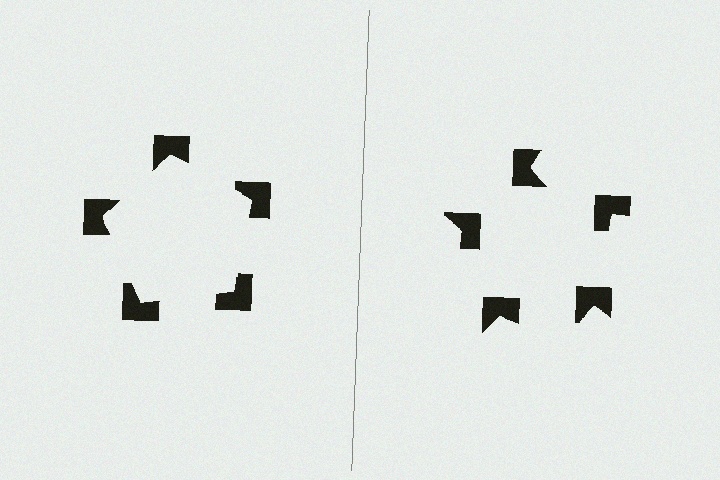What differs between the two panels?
The notched squares are positioned identically on both sides; only the wedge orientations differ. On the left they align to a pentagon; on the right they are misaligned.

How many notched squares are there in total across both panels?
10 — 5 on each side.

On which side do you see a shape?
An illusory pentagon appears on the left side. On the right side the wedge cuts are rotated, so no coherent shape forms.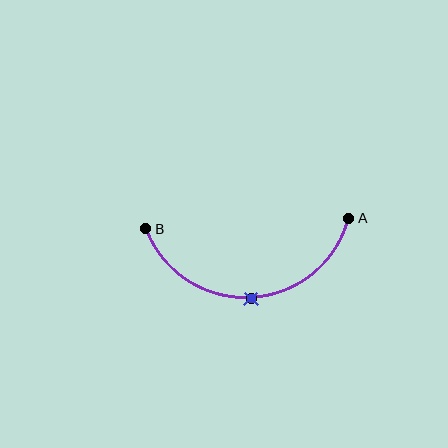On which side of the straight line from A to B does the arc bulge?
The arc bulges below the straight line connecting A and B.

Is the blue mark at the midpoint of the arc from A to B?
Yes. The blue mark lies on the arc at equal arc-length from both A and B — it is the arc midpoint.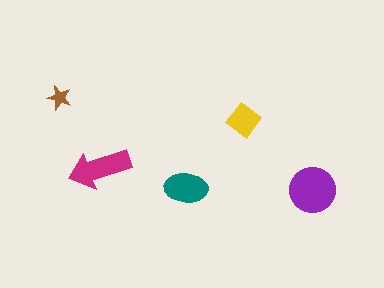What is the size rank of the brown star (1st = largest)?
5th.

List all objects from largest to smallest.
The purple circle, the magenta arrow, the teal ellipse, the yellow diamond, the brown star.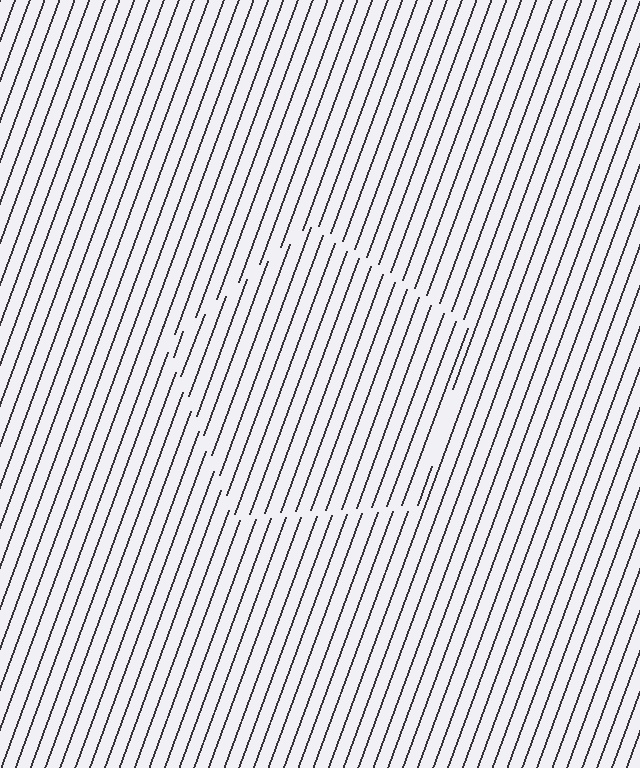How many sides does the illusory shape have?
5 sides — the line-ends trace a pentagon.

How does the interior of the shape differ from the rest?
The interior of the shape contains the same grating, shifted by half a period — the contour is defined by the phase discontinuity where line-ends from the inner and outer gratings abut.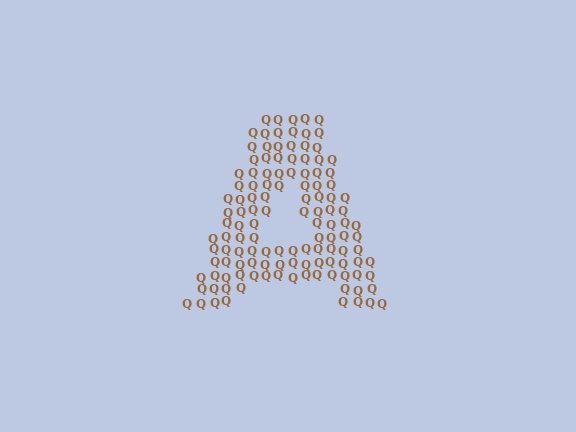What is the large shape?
The large shape is the letter A.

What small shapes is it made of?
It is made of small letter Q's.